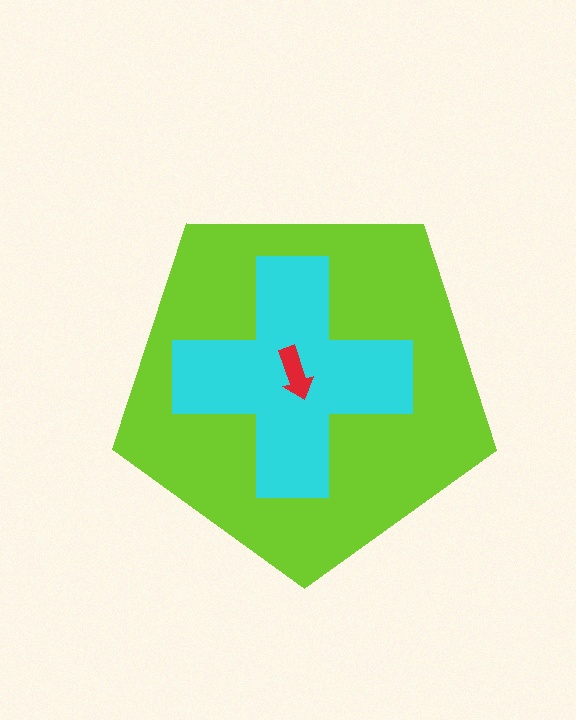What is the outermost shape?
The lime pentagon.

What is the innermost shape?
The red arrow.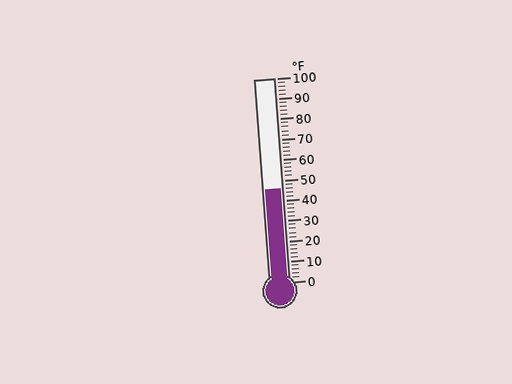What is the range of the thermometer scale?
The thermometer scale ranges from 0°F to 100°F.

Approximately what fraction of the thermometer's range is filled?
The thermometer is filled to approximately 45% of its range.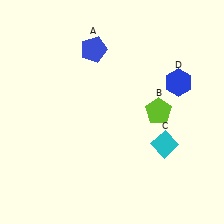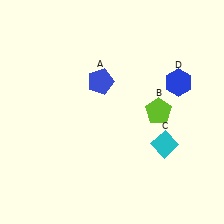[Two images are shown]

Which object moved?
The blue pentagon (A) moved down.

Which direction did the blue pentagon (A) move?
The blue pentagon (A) moved down.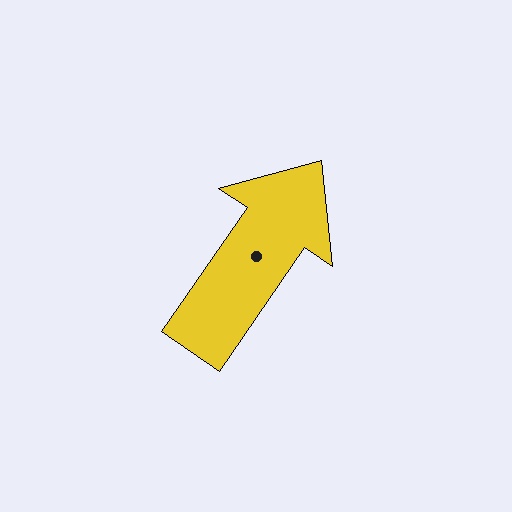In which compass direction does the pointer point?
Northeast.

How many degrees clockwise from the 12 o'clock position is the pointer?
Approximately 34 degrees.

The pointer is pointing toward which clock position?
Roughly 1 o'clock.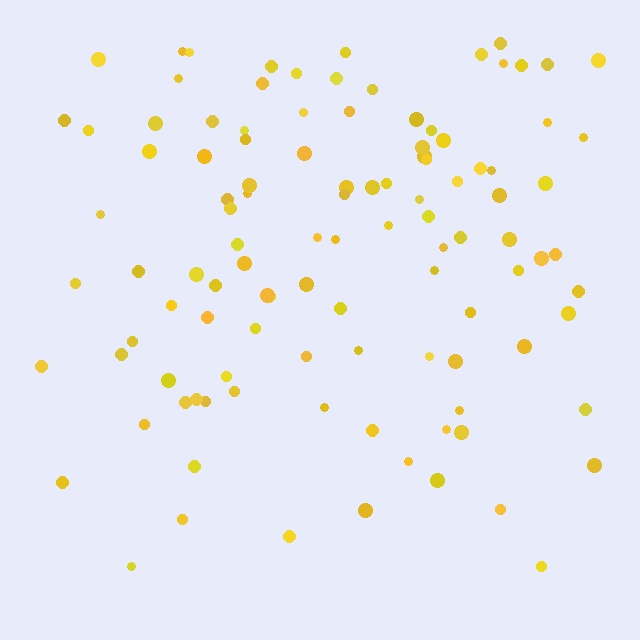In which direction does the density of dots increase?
From bottom to top, with the top side densest.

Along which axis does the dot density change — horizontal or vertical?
Vertical.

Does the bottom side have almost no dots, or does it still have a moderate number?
Still a moderate number, just noticeably fewer than the top.